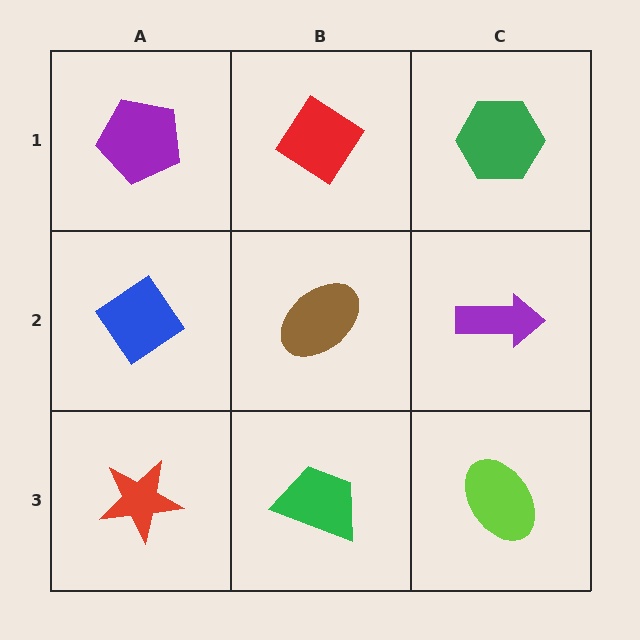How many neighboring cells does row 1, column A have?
2.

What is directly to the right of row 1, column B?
A green hexagon.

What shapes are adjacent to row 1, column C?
A purple arrow (row 2, column C), a red diamond (row 1, column B).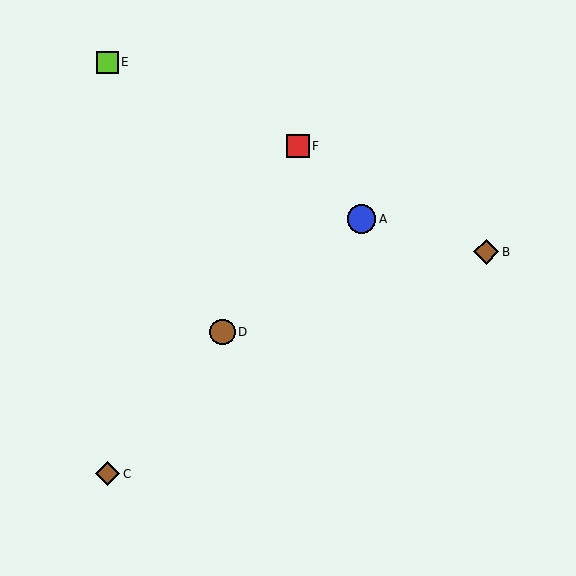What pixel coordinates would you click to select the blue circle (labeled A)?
Click at (362, 219) to select the blue circle A.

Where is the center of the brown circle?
The center of the brown circle is at (222, 332).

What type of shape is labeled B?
Shape B is a brown diamond.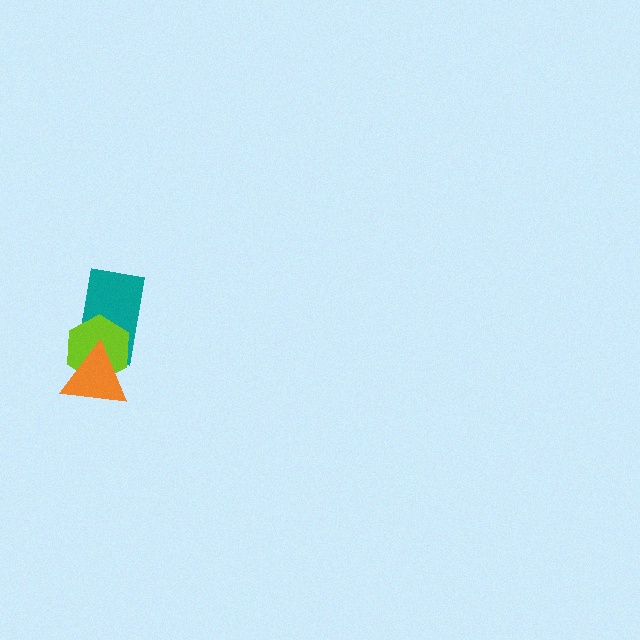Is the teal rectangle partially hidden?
Yes, it is partially covered by another shape.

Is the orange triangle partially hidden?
No, no other shape covers it.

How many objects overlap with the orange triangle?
2 objects overlap with the orange triangle.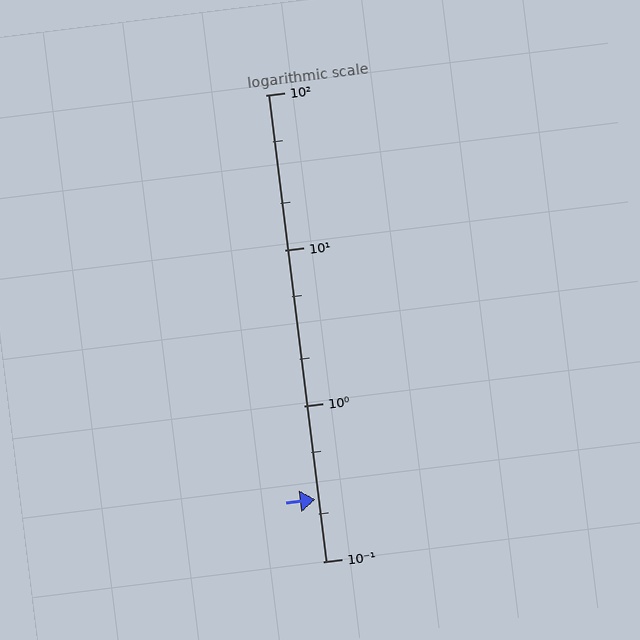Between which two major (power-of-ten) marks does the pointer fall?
The pointer is between 0.1 and 1.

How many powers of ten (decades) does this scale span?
The scale spans 3 decades, from 0.1 to 100.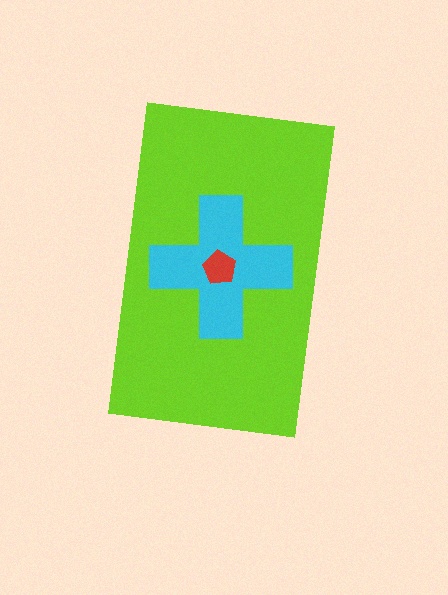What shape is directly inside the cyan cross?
The red pentagon.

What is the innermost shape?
The red pentagon.